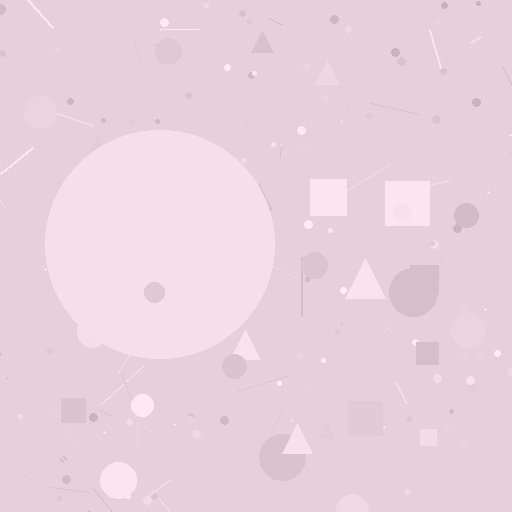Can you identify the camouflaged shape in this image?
The camouflaged shape is a circle.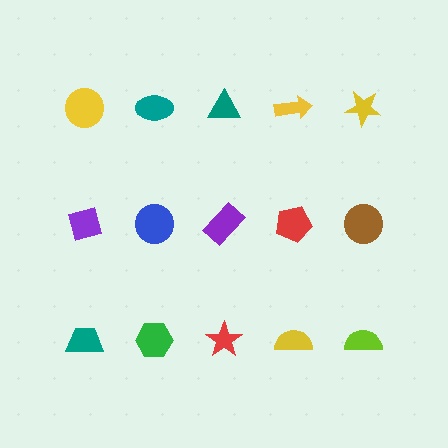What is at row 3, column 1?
A teal trapezoid.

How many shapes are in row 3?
5 shapes.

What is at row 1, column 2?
A teal ellipse.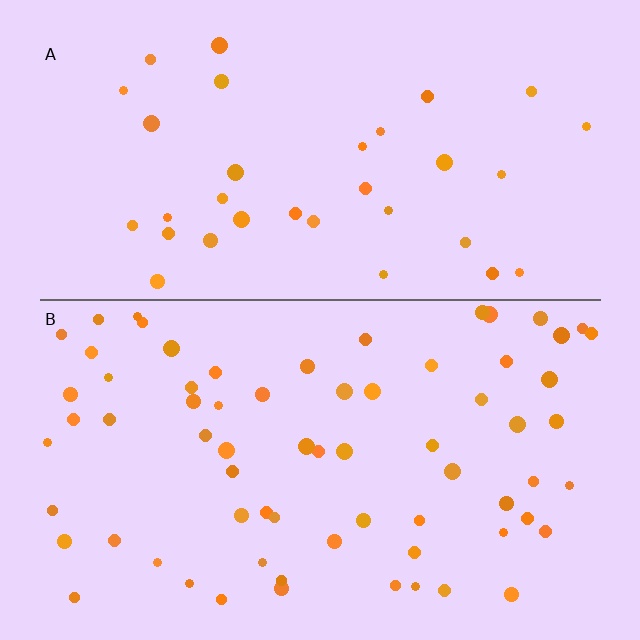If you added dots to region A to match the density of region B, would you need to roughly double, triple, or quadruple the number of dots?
Approximately double.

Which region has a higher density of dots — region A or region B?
B (the bottom).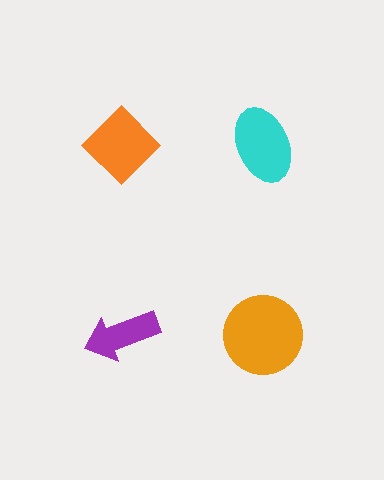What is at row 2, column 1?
A purple arrow.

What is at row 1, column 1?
An orange diamond.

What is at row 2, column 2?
An orange circle.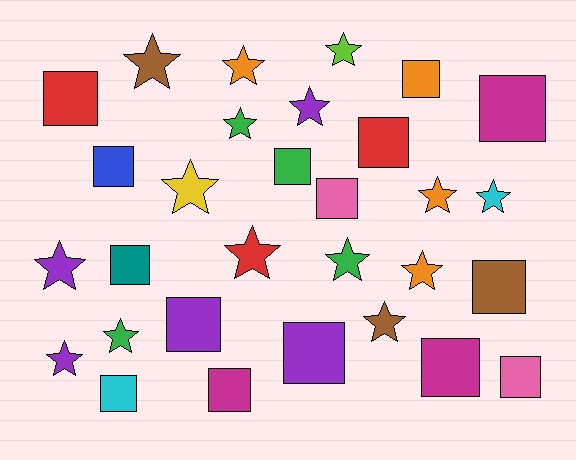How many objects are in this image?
There are 30 objects.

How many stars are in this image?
There are 15 stars.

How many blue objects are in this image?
There is 1 blue object.